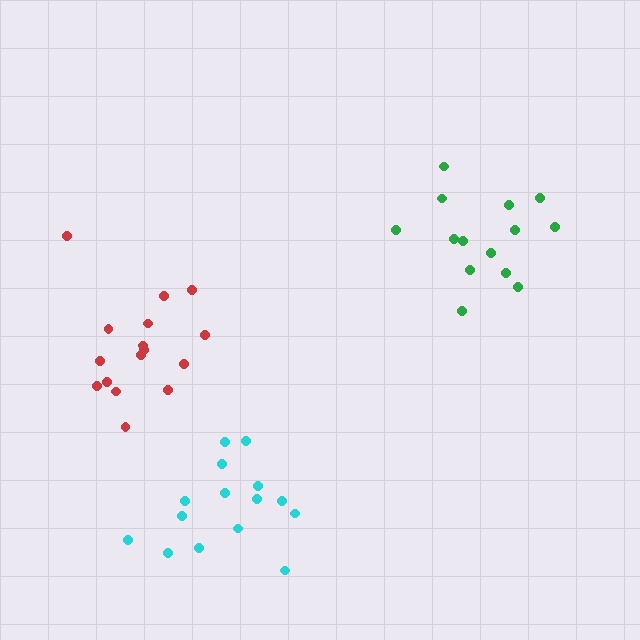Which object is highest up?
The green cluster is topmost.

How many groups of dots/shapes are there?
There are 3 groups.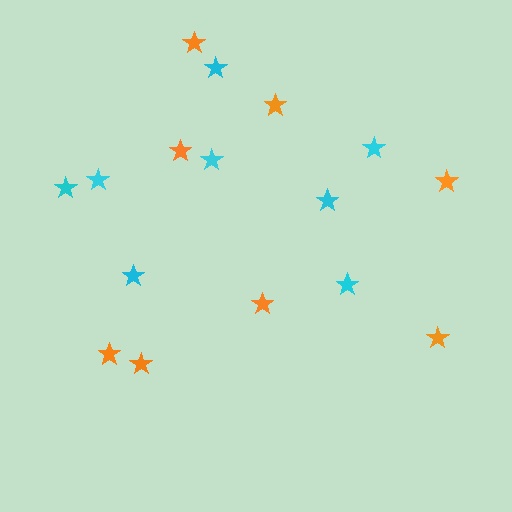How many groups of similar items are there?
There are 2 groups: one group of orange stars (8) and one group of cyan stars (8).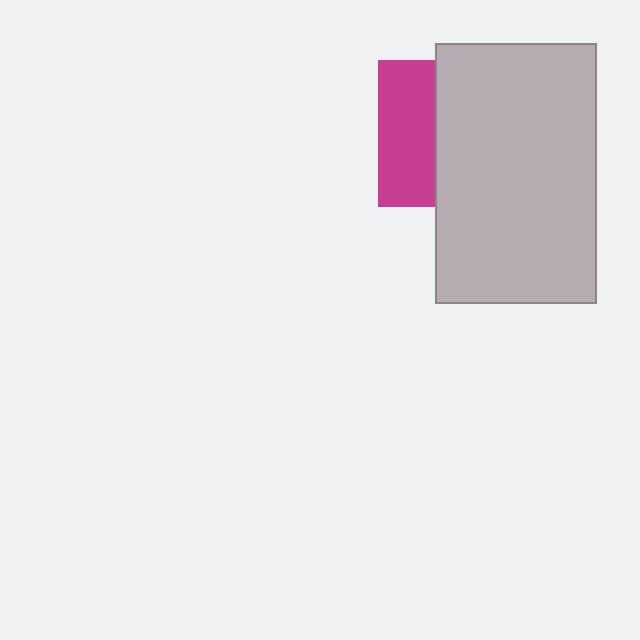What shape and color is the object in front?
The object in front is a light gray rectangle.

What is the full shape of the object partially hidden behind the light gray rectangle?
The partially hidden object is a magenta square.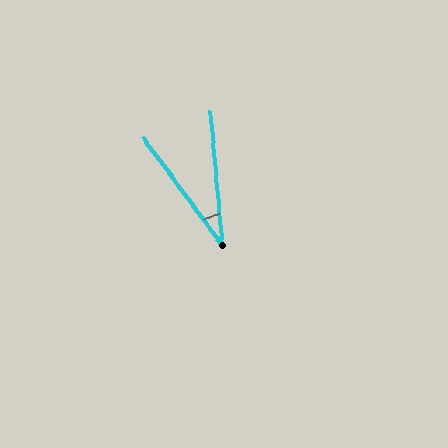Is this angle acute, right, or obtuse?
It is acute.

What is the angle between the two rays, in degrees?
Approximately 31 degrees.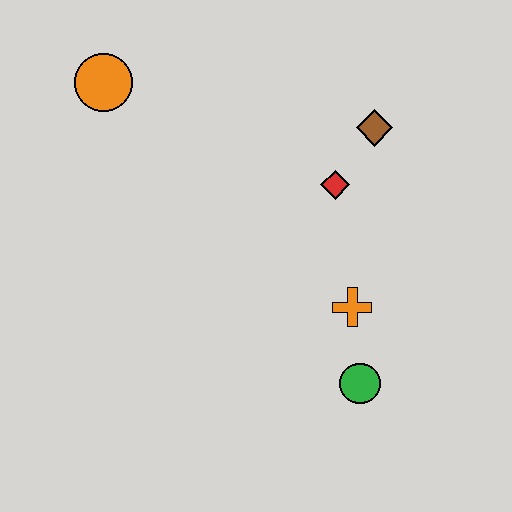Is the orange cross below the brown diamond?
Yes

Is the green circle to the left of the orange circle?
No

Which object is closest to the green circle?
The orange cross is closest to the green circle.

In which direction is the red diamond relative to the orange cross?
The red diamond is above the orange cross.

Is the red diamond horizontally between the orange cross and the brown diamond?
No